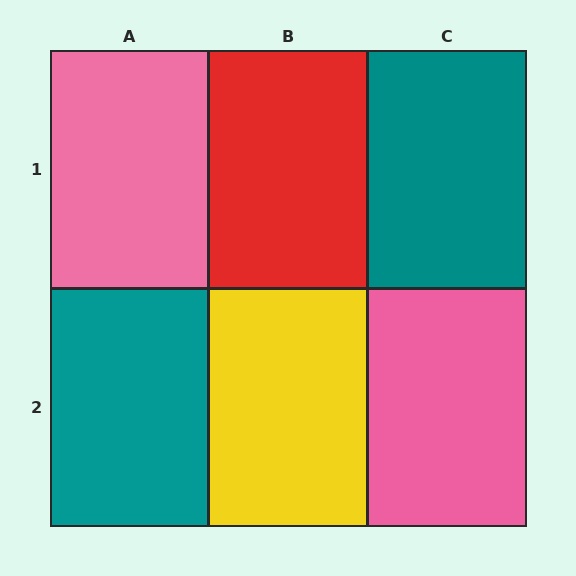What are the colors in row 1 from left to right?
Pink, red, teal.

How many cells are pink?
2 cells are pink.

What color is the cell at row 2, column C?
Pink.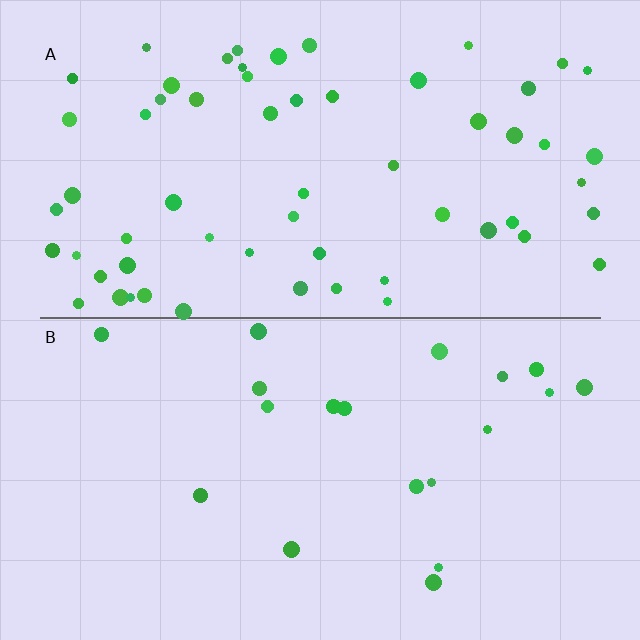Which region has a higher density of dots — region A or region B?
A (the top).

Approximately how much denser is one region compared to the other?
Approximately 3.1× — region A over region B.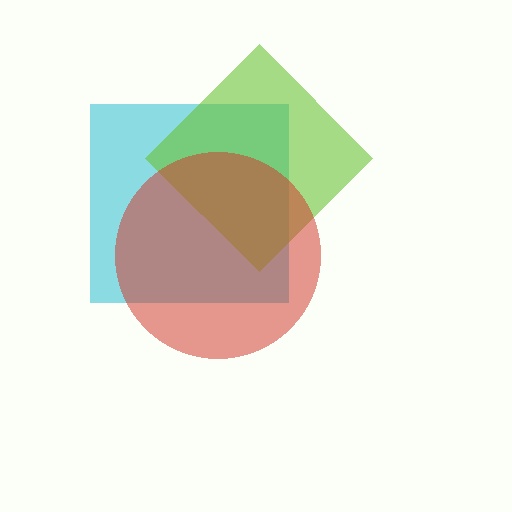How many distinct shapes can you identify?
There are 3 distinct shapes: a cyan square, a lime diamond, a red circle.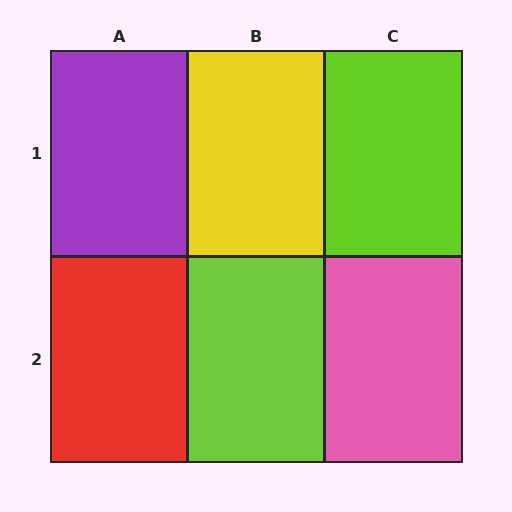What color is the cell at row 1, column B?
Yellow.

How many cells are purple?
1 cell is purple.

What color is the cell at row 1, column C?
Lime.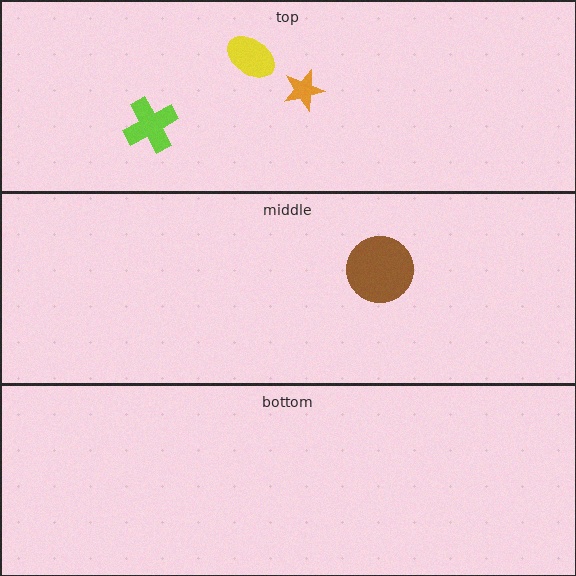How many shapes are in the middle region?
1.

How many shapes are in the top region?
3.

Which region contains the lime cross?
The top region.